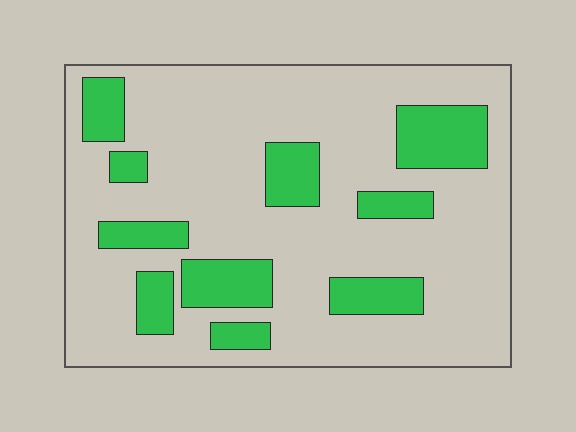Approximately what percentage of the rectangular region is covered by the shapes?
Approximately 20%.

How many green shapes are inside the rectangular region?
10.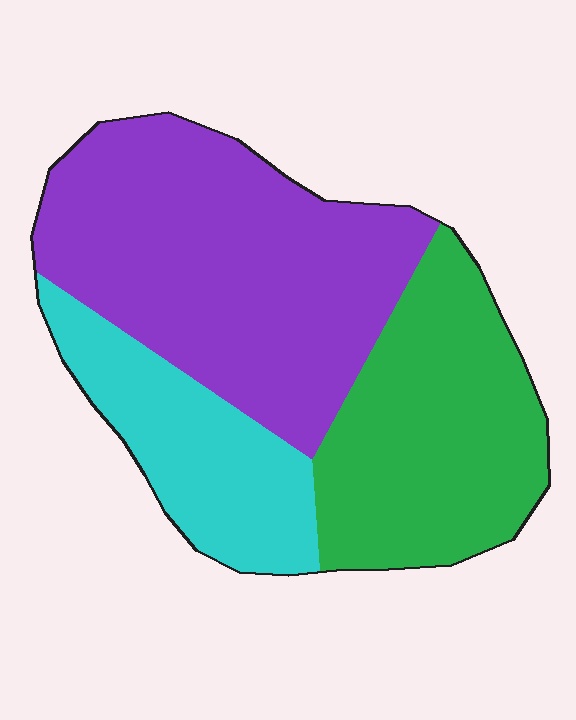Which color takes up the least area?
Cyan, at roughly 20%.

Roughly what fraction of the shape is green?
Green covers 32% of the shape.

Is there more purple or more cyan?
Purple.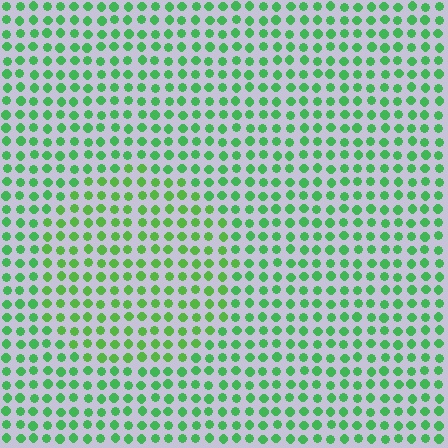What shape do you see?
I see a circle.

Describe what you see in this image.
The image is filled with small green elements in a uniform arrangement. A circle-shaped region is visible where the elements are tinted to a slightly different hue, forming a subtle color boundary.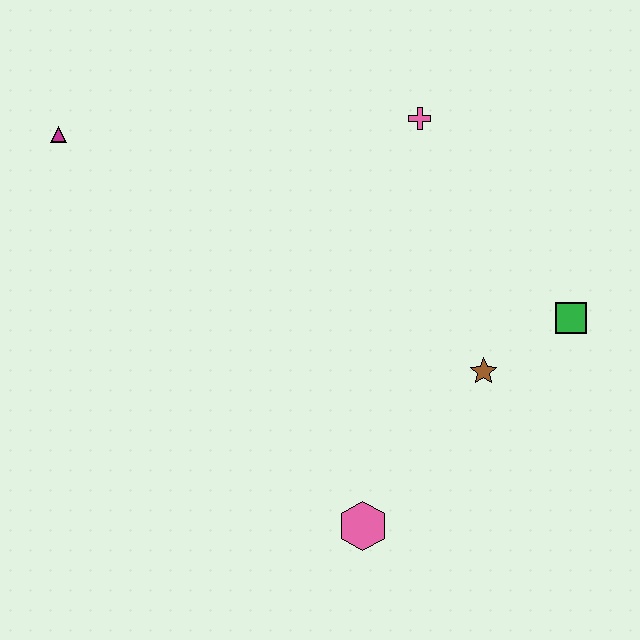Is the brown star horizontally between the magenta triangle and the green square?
Yes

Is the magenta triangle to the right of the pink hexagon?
No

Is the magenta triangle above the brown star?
Yes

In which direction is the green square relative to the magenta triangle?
The green square is to the right of the magenta triangle.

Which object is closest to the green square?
The brown star is closest to the green square.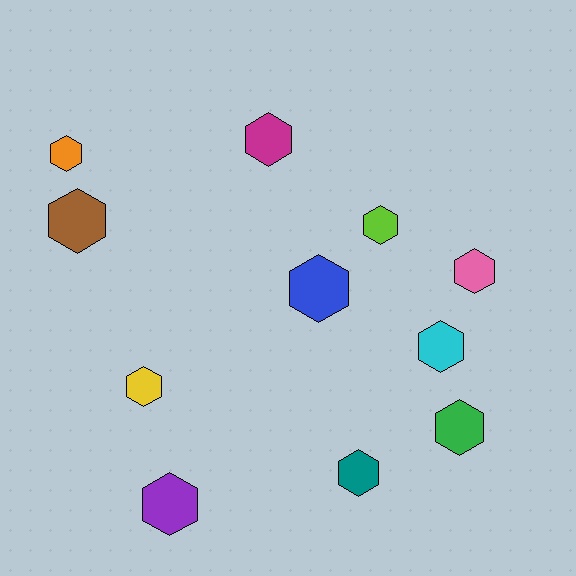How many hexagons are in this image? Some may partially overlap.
There are 11 hexagons.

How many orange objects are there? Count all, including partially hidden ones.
There is 1 orange object.